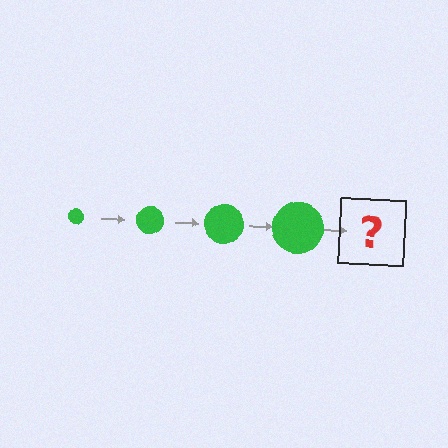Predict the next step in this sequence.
The next step is a green circle, larger than the previous one.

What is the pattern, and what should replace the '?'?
The pattern is that the circle gets progressively larger each step. The '?' should be a green circle, larger than the previous one.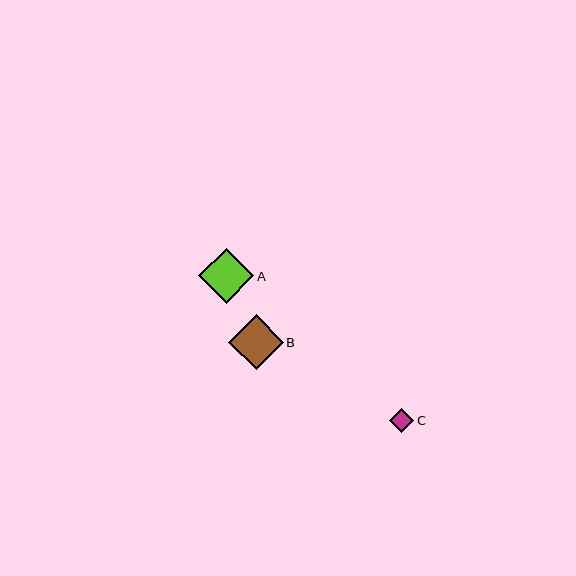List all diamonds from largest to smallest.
From largest to smallest: A, B, C.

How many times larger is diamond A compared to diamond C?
Diamond A is approximately 2.3 times the size of diamond C.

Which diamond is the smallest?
Diamond C is the smallest with a size of approximately 24 pixels.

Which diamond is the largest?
Diamond A is the largest with a size of approximately 55 pixels.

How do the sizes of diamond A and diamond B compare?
Diamond A and diamond B are approximately the same size.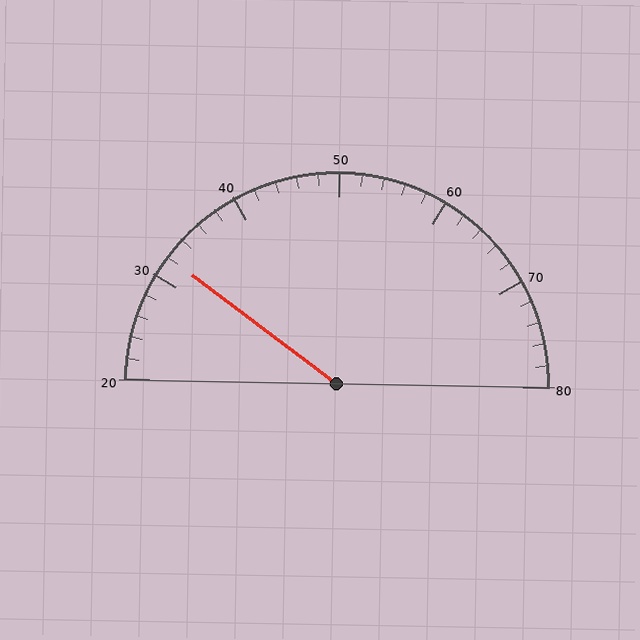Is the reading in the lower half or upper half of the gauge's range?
The reading is in the lower half of the range (20 to 80).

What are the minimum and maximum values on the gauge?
The gauge ranges from 20 to 80.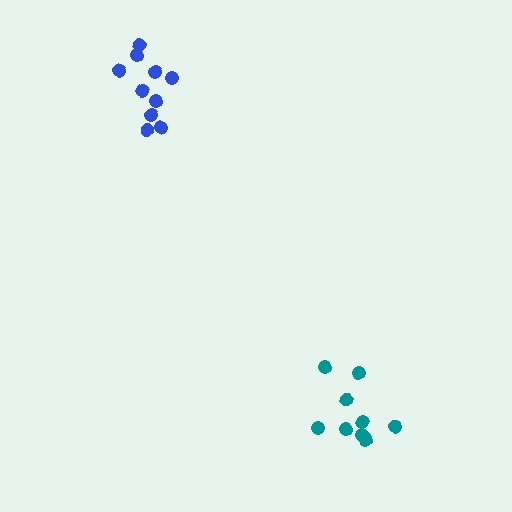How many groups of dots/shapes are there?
There are 2 groups.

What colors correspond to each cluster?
The clusters are colored: teal, blue.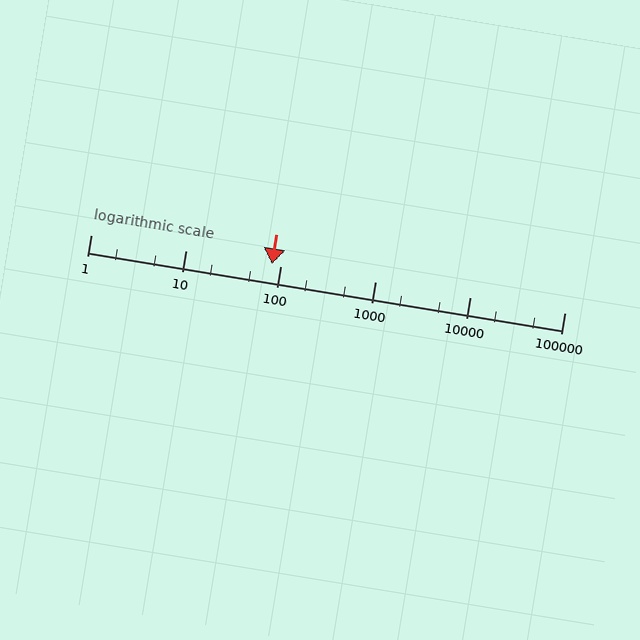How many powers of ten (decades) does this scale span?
The scale spans 5 decades, from 1 to 100000.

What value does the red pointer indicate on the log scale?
The pointer indicates approximately 82.